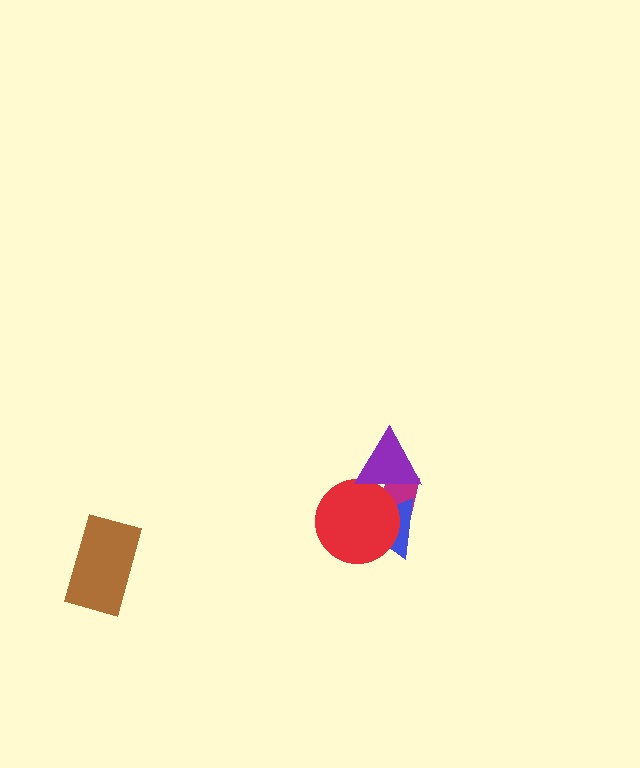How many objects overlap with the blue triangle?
3 objects overlap with the blue triangle.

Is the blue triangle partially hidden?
Yes, it is partially covered by another shape.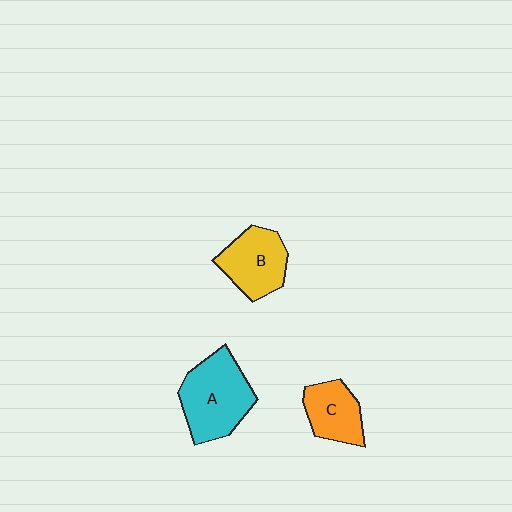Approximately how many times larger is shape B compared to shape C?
Approximately 1.2 times.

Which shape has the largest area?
Shape A (cyan).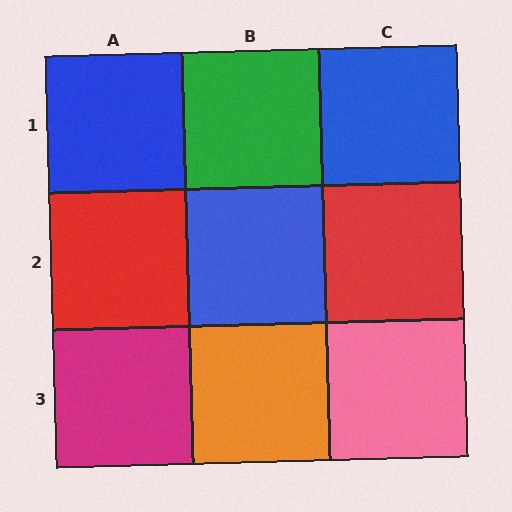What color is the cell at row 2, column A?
Red.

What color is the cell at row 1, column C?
Blue.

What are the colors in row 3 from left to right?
Magenta, orange, pink.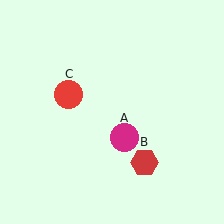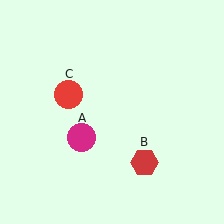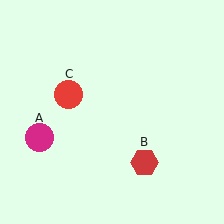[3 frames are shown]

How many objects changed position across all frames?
1 object changed position: magenta circle (object A).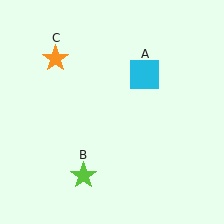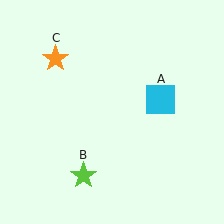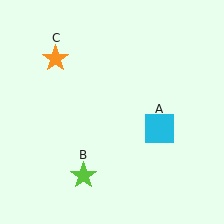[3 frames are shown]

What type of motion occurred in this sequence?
The cyan square (object A) rotated clockwise around the center of the scene.